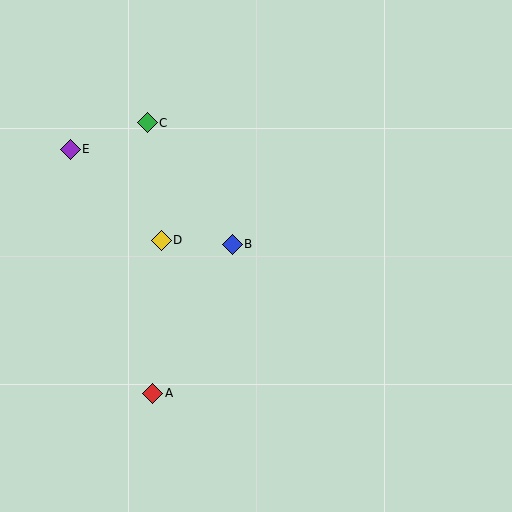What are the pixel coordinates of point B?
Point B is at (232, 244).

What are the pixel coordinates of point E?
Point E is at (70, 149).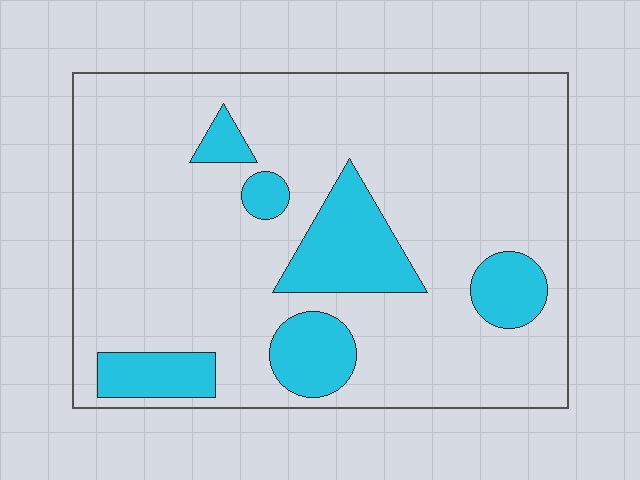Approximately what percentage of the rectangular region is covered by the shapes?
Approximately 20%.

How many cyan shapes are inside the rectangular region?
6.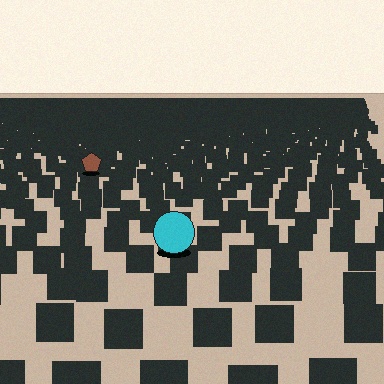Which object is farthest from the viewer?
The brown pentagon is farthest from the viewer. It appears smaller and the ground texture around it is denser.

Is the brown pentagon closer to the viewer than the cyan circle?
No. The cyan circle is closer — you can tell from the texture gradient: the ground texture is coarser near it.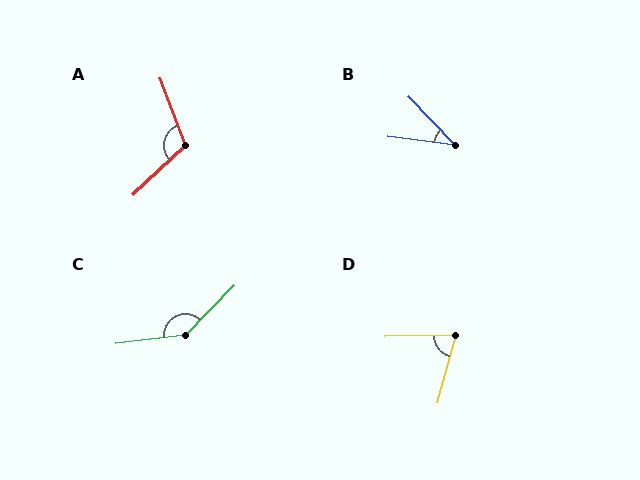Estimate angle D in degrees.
Approximately 74 degrees.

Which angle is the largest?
C, at approximately 141 degrees.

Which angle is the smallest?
B, at approximately 39 degrees.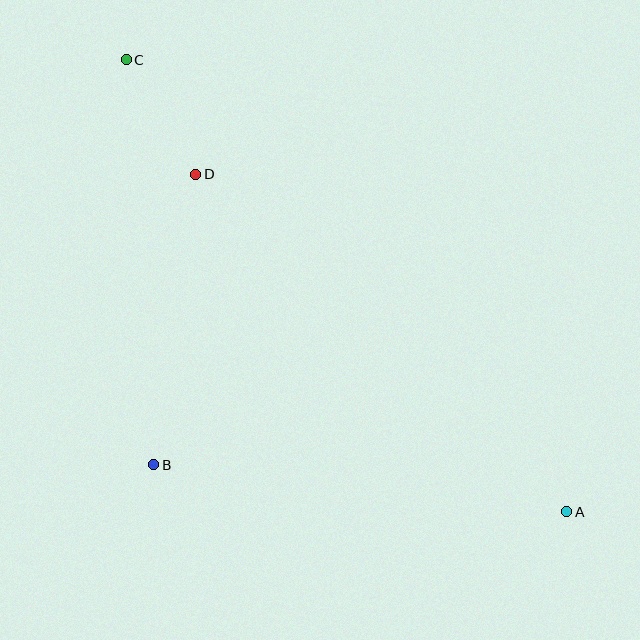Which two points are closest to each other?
Points C and D are closest to each other.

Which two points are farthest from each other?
Points A and C are farthest from each other.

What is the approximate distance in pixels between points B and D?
The distance between B and D is approximately 294 pixels.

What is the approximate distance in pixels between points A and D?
The distance between A and D is approximately 502 pixels.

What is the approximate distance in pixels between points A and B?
The distance between A and B is approximately 416 pixels.